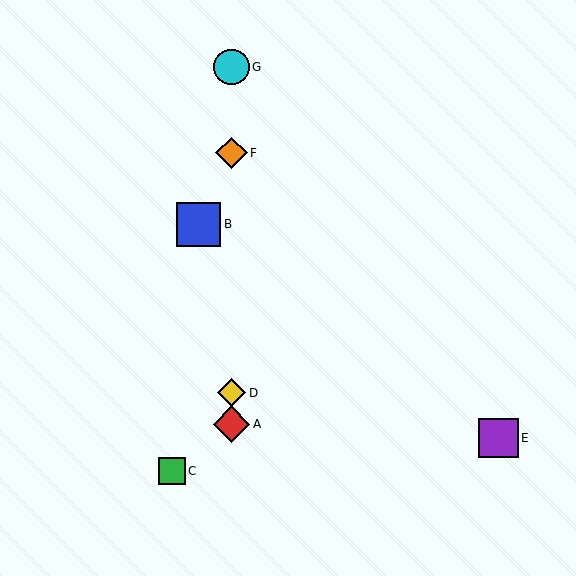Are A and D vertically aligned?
Yes, both are at x≈232.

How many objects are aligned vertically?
4 objects (A, D, F, G) are aligned vertically.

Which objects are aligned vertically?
Objects A, D, F, G are aligned vertically.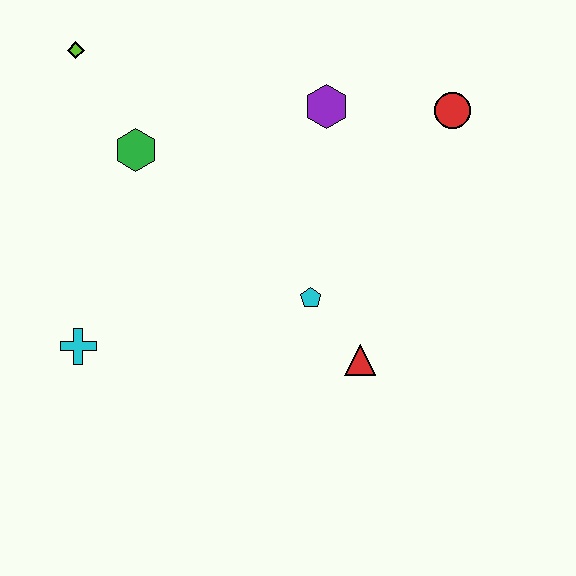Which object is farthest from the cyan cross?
The red circle is farthest from the cyan cross.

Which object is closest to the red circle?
The purple hexagon is closest to the red circle.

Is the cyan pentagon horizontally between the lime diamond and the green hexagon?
No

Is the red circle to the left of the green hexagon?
No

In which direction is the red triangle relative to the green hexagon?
The red triangle is to the right of the green hexagon.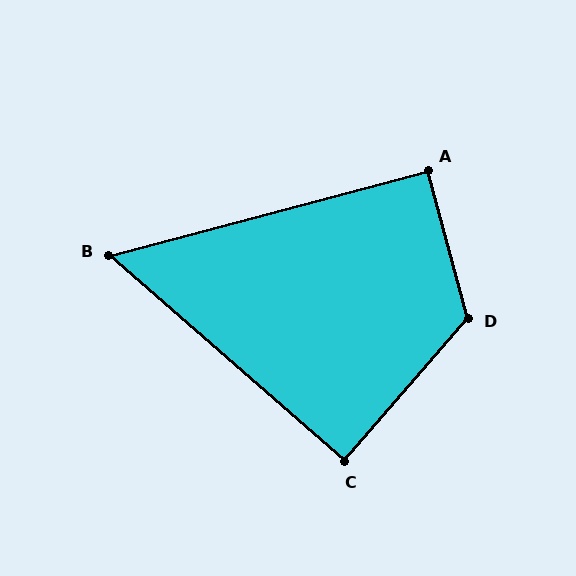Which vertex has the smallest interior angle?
B, at approximately 56 degrees.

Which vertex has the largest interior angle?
D, at approximately 124 degrees.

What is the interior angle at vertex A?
Approximately 90 degrees (approximately right).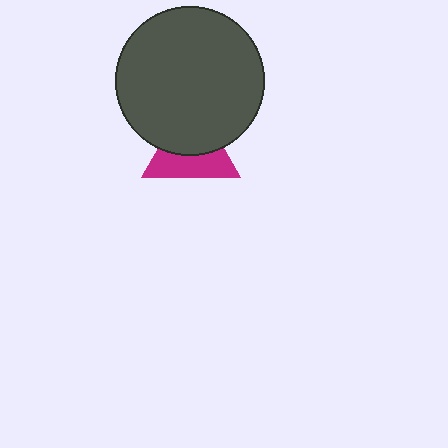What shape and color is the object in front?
The object in front is a dark gray circle.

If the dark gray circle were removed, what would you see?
You would see the complete magenta triangle.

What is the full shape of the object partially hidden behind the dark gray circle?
The partially hidden object is a magenta triangle.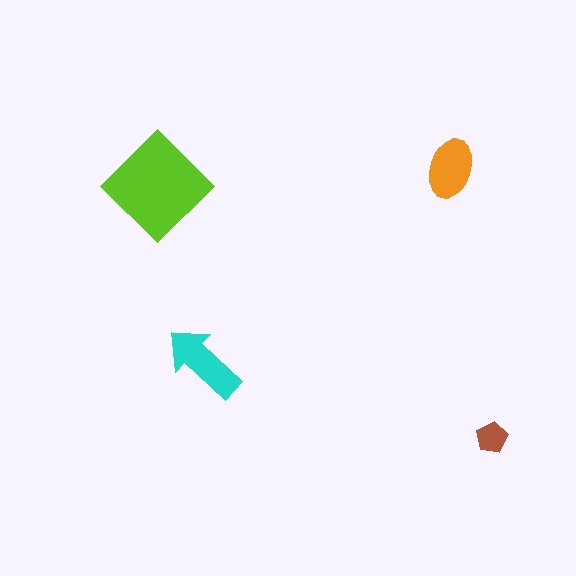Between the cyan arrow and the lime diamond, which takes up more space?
The lime diamond.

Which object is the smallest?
The brown pentagon.